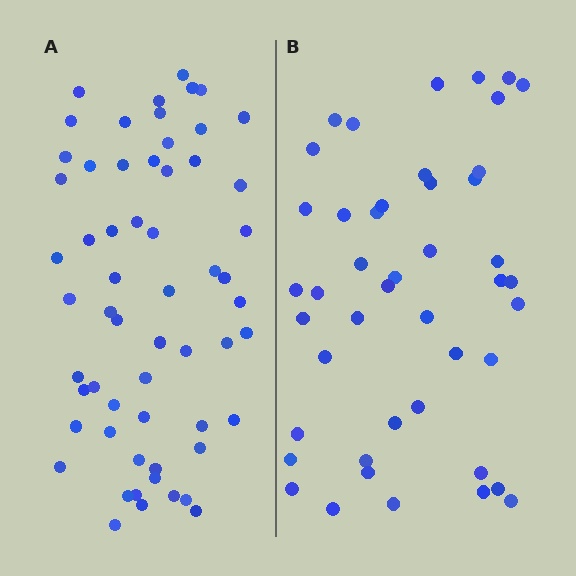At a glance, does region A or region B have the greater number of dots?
Region A (the left region) has more dots.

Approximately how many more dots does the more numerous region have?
Region A has approximately 15 more dots than region B.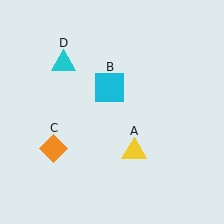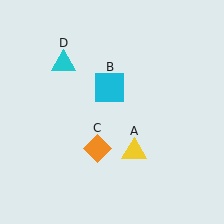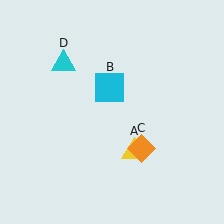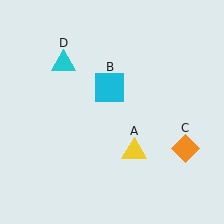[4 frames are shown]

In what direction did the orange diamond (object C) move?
The orange diamond (object C) moved right.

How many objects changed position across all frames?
1 object changed position: orange diamond (object C).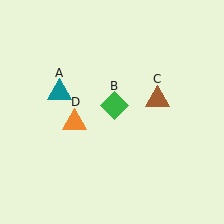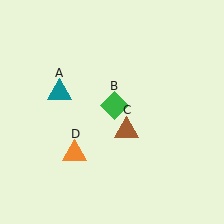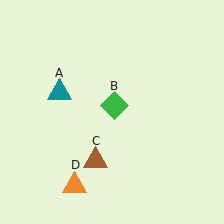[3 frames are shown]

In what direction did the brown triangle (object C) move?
The brown triangle (object C) moved down and to the left.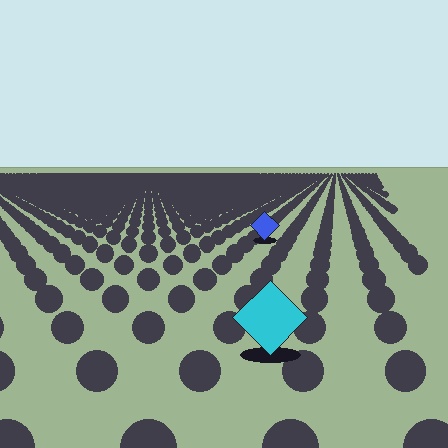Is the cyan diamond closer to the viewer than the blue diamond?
Yes. The cyan diamond is closer — you can tell from the texture gradient: the ground texture is coarser near it.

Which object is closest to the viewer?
The cyan diamond is closest. The texture marks near it are larger and more spread out.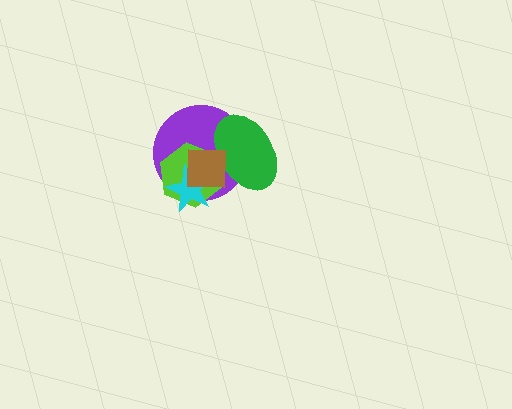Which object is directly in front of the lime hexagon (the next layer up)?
The green ellipse is directly in front of the lime hexagon.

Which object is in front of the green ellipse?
The brown square is in front of the green ellipse.